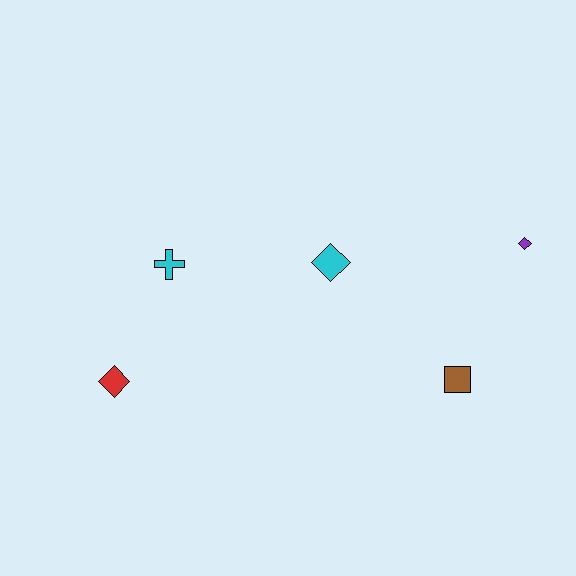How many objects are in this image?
There are 5 objects.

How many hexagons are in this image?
There are no hexagons.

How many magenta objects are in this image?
There are no magenta objects.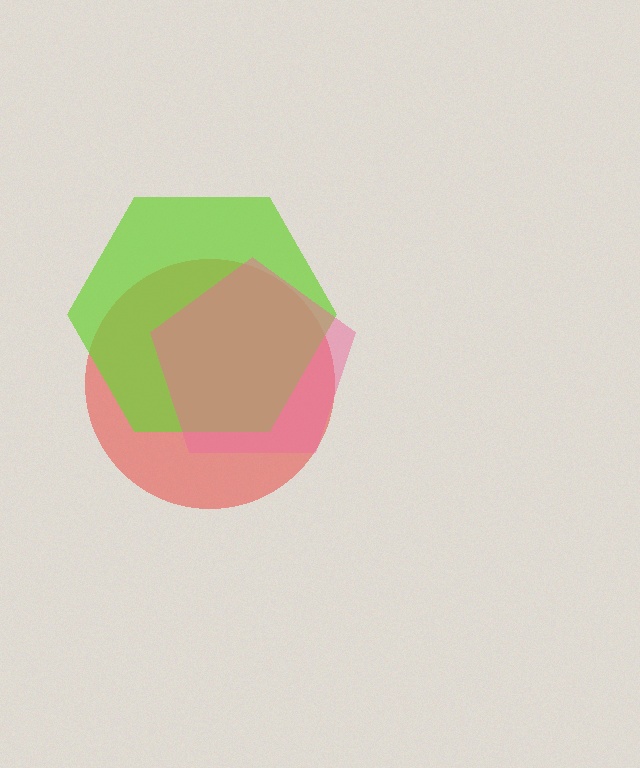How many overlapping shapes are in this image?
There are 3 overlapping shapes in the image.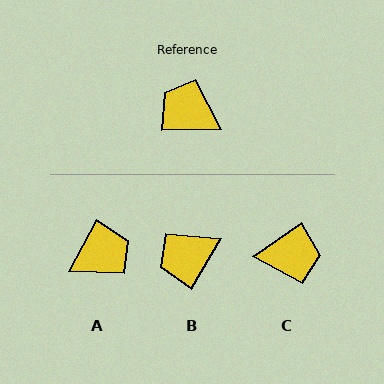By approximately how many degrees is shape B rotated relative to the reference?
Approximately 58 degrees counter-clockwise.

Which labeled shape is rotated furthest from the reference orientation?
C, about 146 degrees away.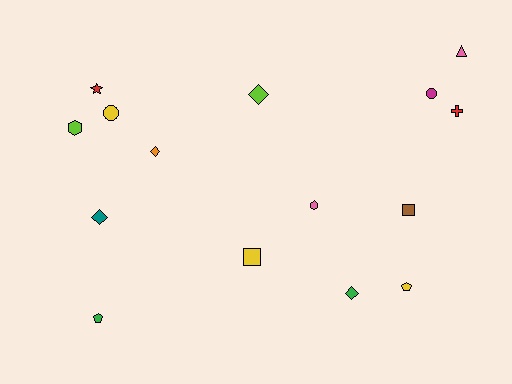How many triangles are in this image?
There is 1 triangle.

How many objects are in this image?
There are 15 objects.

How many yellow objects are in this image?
There are 3 yellow objects.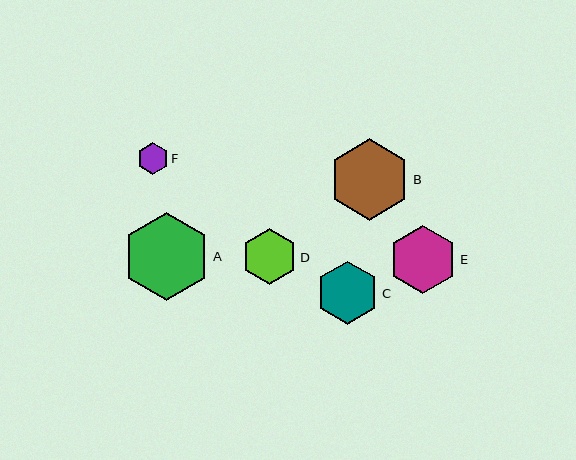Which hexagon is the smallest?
Hexagon F is the smallest with a size of approximately 31 pixels.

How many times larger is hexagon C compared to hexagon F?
Hexagon C is approximately 2.0 times the size of hexagon F.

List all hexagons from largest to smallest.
From largest to smallest: A, B, E, C, D, F.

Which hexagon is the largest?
Hexagon A is the largest with a size of approximately 88 pixels.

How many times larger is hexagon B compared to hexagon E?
Hexagon B is approximately 1.2 times the size of hexagon E.